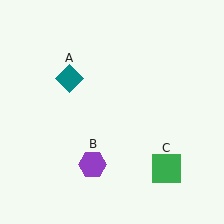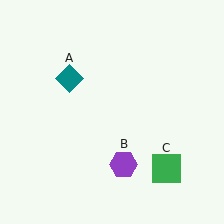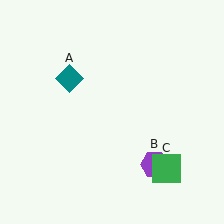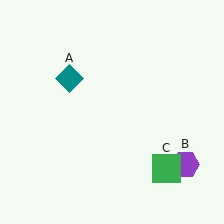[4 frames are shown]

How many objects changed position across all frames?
1 object changed position: purple hexagon (object B).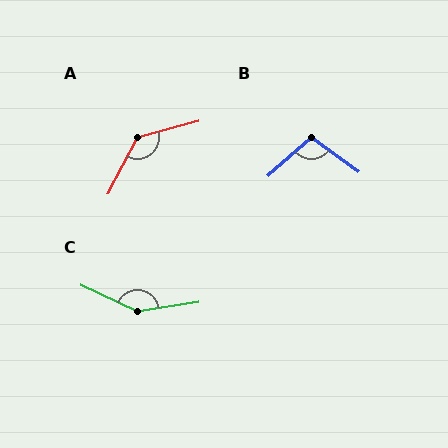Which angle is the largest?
C, at approximately 147 degrees.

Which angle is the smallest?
B, at approximately 102 degrees.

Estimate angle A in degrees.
Approximately 133 degrees.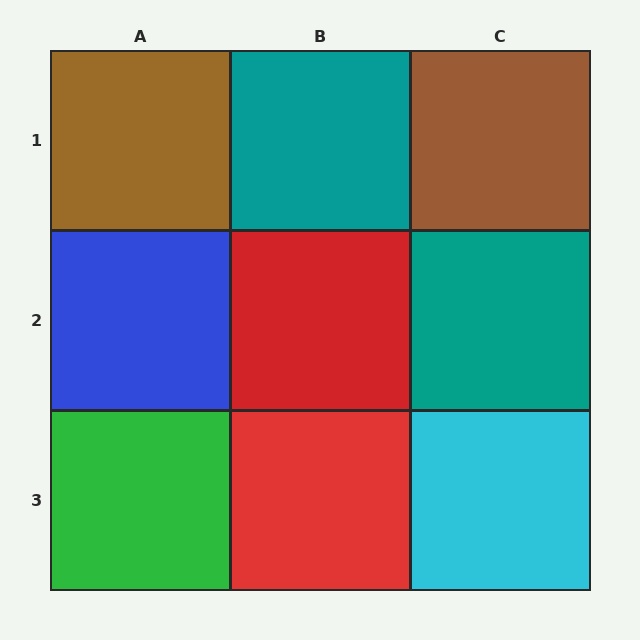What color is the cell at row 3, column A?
Green.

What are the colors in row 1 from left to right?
Brown, teal, brown.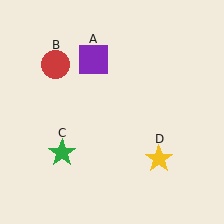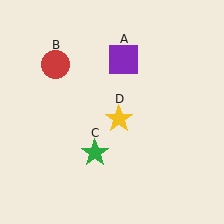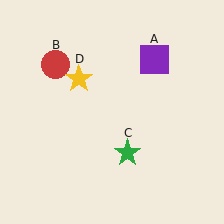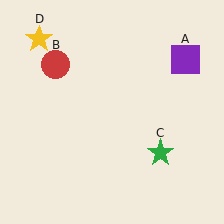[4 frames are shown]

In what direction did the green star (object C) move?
The green star (object C) moved right.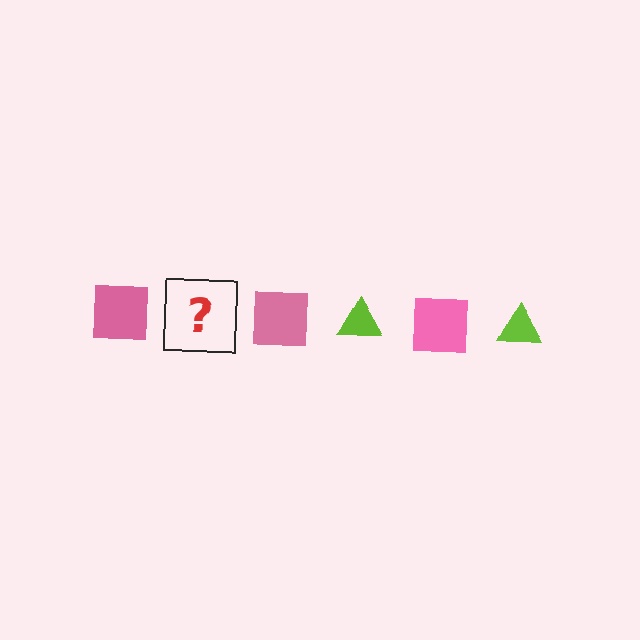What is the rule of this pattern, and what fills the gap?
The rule is that the pattern alternates between pink square and lime triangle. The gap should be filled with a lime triangle.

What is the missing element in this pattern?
The missing element is a lime triangle.